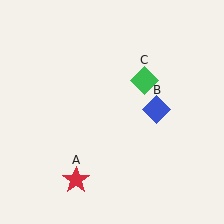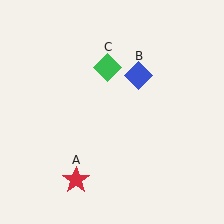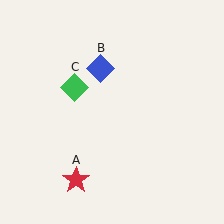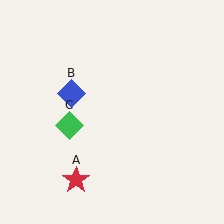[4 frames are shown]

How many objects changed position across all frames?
2 objects changed position: blue diamond (object B), green diamond (object C).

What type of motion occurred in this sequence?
The blue diamond (object B), green diamond (object C) rotated counterclockwise around the center of the scene.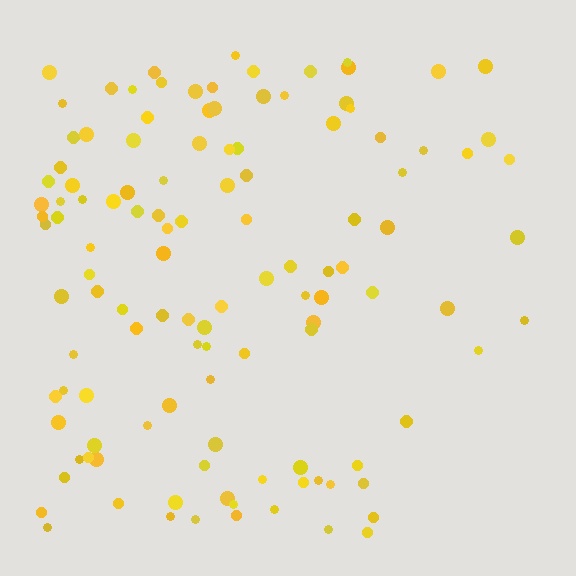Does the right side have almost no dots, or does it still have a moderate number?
Still a moderate number, just noticeably fewer than the left.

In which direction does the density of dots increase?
From right to left, with the left side densest.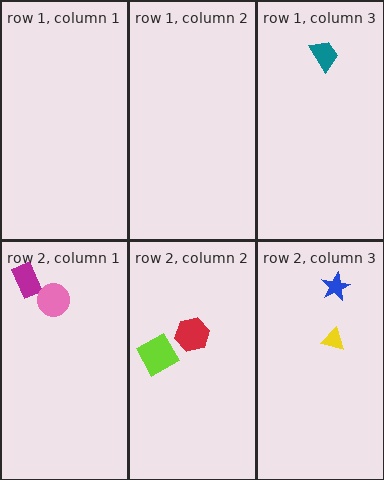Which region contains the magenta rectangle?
The row 2, column 1 region.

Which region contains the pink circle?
The row 2, column 1 region.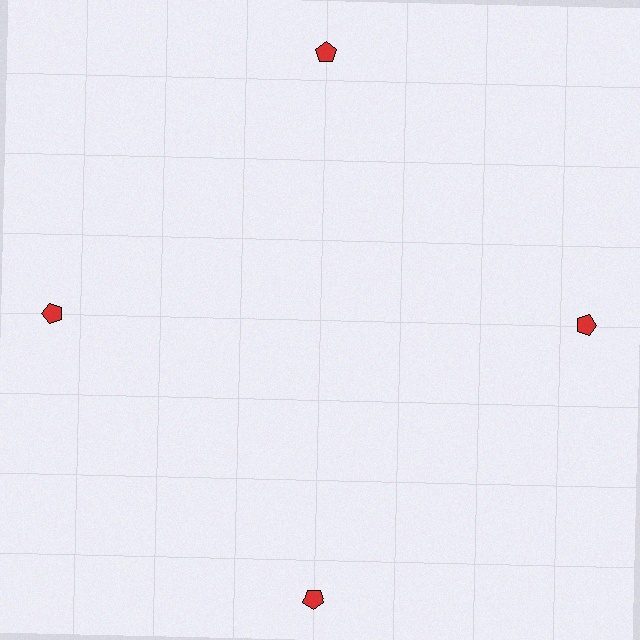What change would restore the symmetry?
The symmetry would be restored by moving it inward, back onto the ring so that all 4 pentagons sit at equal angles and equal distance from the center.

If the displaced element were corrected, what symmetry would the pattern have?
It would have 4-fold rotational symmetry — the pattern would map onto itself every 90 degrees.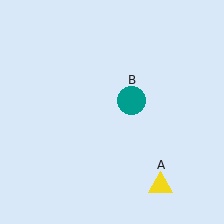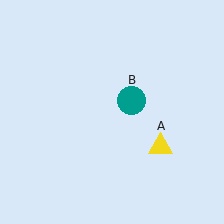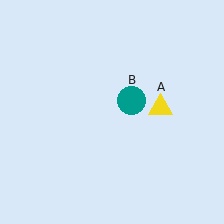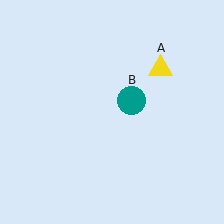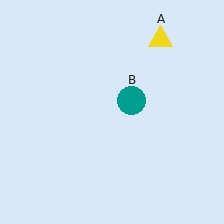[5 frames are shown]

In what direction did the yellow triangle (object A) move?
The yellow triangle (object A) moved up.